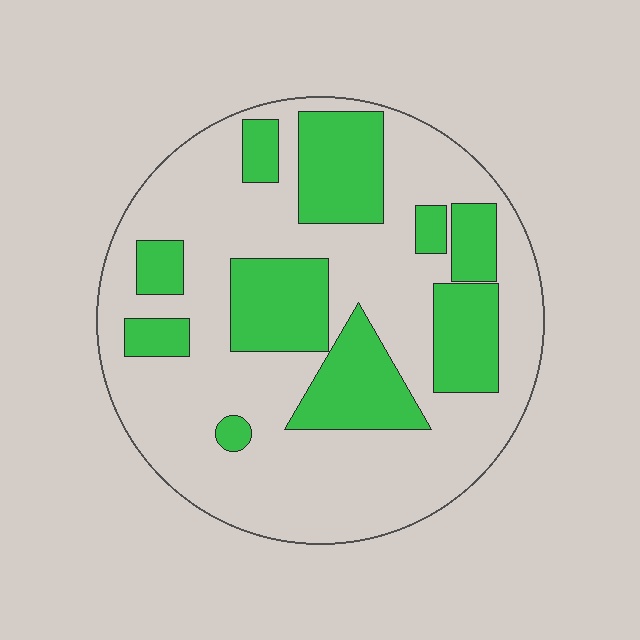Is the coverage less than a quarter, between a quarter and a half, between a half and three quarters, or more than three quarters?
Between a quarter and a half.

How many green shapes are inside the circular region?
10.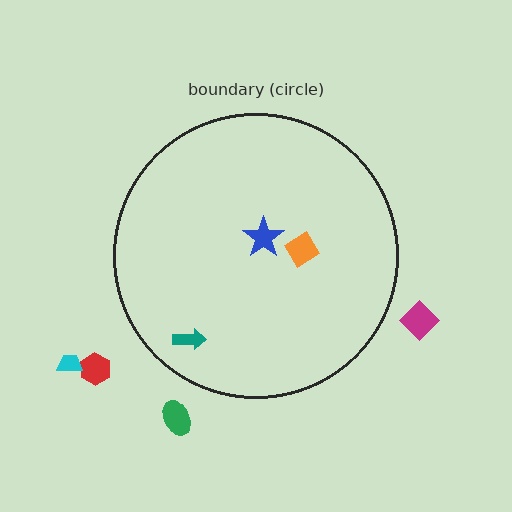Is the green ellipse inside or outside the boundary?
Outside.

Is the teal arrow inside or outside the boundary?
Inside.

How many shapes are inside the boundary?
3 inside, 4 outside.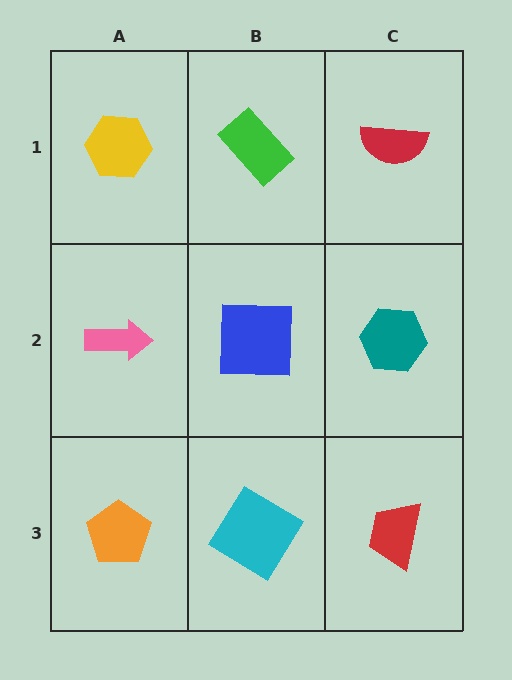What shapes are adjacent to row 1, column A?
A pink arrow (row 2, column A), a green rectangle (row 1, column B).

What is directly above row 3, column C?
A teal hexagon.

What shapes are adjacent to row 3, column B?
A blue square (row 2, column B), an orange pentagon (row 3, column A), a red trapezoid (row 3, column C).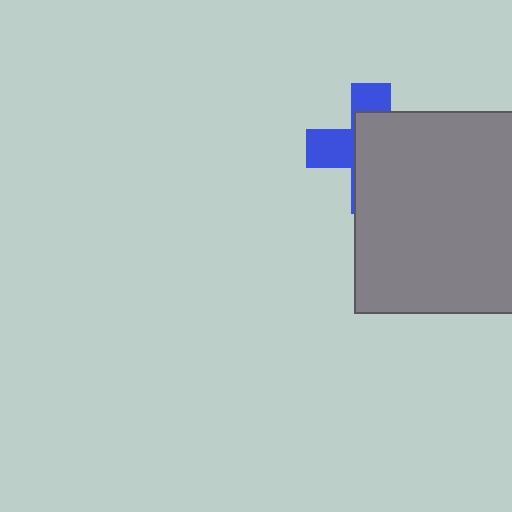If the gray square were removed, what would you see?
You would see the complete blue cross.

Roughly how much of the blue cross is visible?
A small part of it is visible (roughly 36%).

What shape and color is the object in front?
The object in front is a gray square.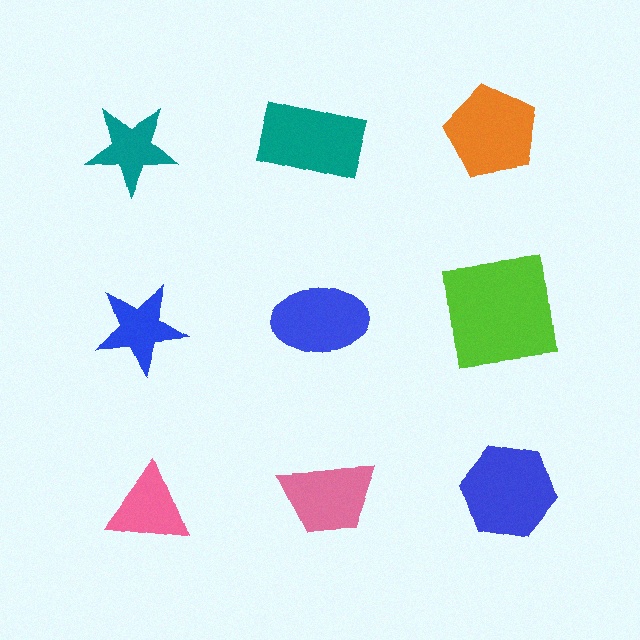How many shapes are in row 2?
3 shapes.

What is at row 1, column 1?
A teal star.